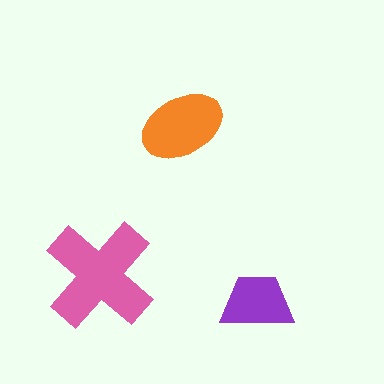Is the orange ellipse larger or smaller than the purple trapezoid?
Larger.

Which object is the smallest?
The purple trapezoid.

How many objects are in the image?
There are 3 objects in the image.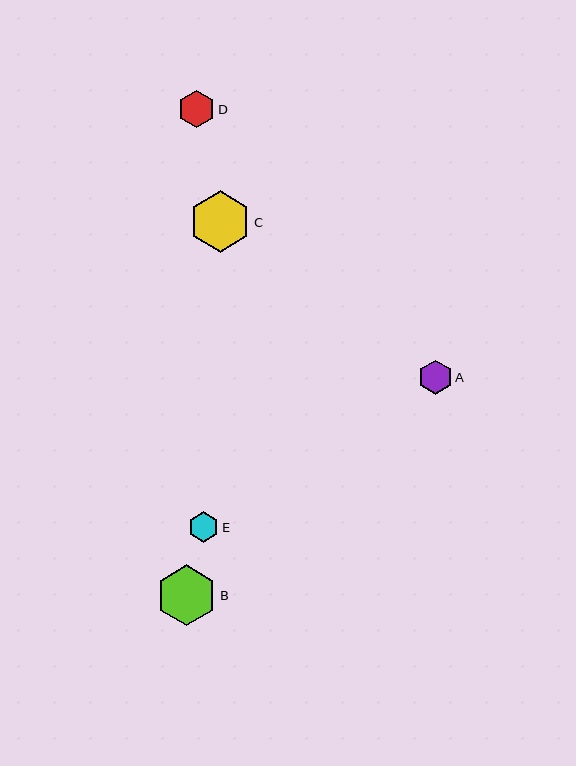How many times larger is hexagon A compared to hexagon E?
Hexagon A is approximately 1.1 times the size of hexagon E.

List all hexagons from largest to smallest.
From largest to smallest: C, B, D, A, E.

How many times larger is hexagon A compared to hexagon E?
Hexagon A is approximately 1.1 times the size of hexagon E.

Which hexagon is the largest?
Hexagon C is the largest with a size of approximately 62 pixels.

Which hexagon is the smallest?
Hexagon E is the smallest with a size of approximately 30 pixels.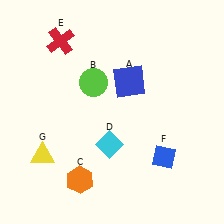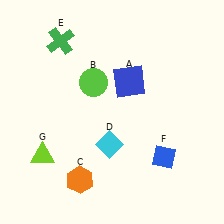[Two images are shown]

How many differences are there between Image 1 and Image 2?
There are 2 differences between the two images.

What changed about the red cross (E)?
In Image 1, E is red. In Image 2, it changed to green.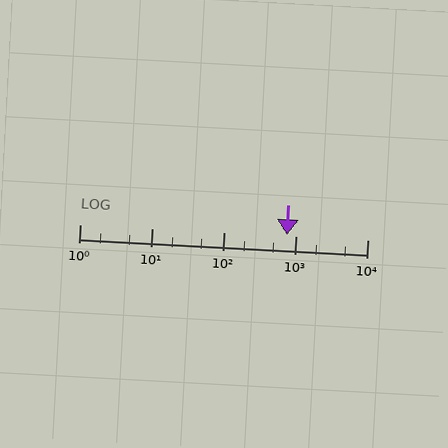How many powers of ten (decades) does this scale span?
The scale spans 4 decades, from 1 to 10000.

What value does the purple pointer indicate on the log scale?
The pointer indicates approximately 750.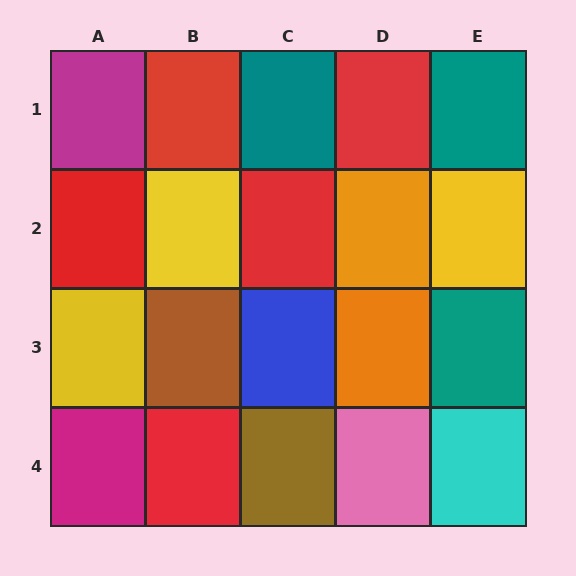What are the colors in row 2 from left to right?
Red, yellow, red, orange, yellow.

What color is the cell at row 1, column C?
Teal.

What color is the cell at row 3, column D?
Orange.